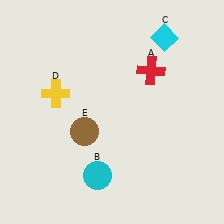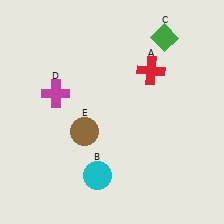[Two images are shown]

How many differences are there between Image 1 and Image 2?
There are 2 differences between the two images.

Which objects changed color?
C changed from cyan to green. D changed from yellow to magenta.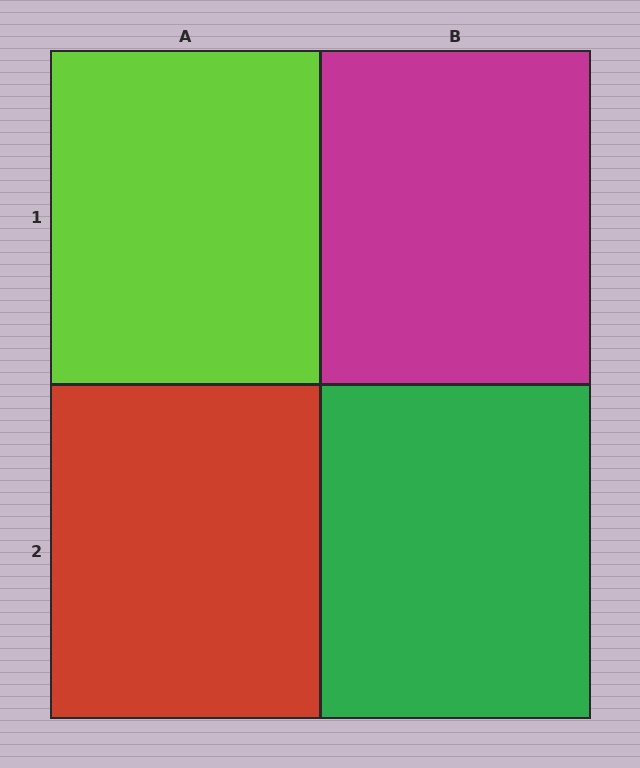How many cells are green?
1 cell is green.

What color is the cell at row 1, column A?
Lime.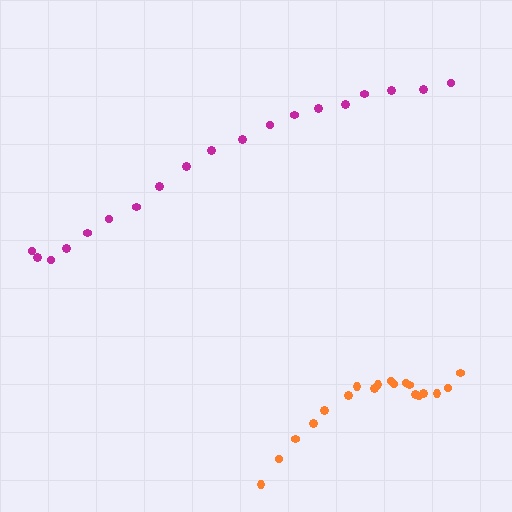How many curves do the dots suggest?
There are 2 distinct paths.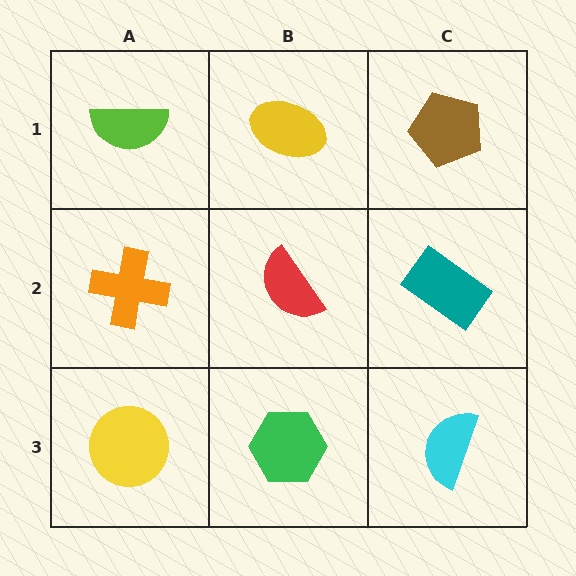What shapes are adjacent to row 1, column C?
A teal rectangle (row 2, column C), a yellow ellipse (row 1, column B).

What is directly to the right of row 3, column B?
A cyan semicircle.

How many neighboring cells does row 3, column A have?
2.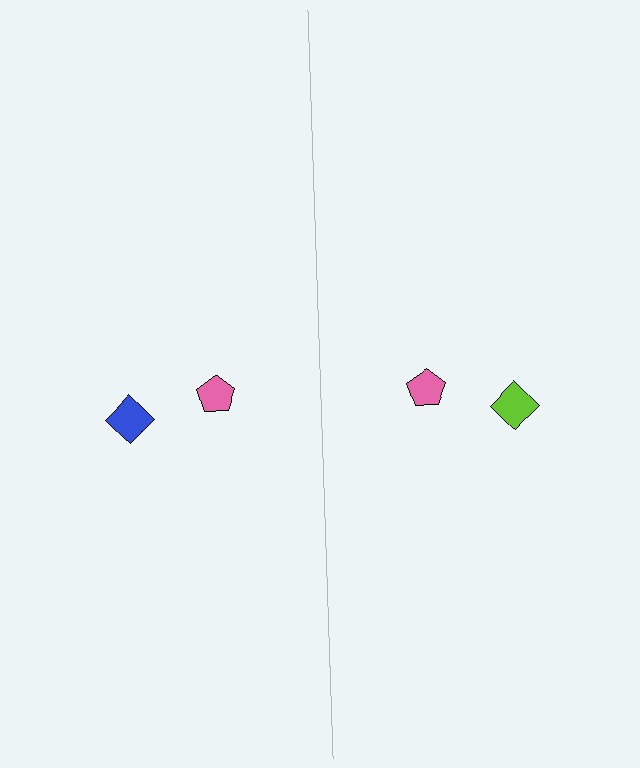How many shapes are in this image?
There are 4 shapes in this image.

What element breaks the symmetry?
The lime diamond on the right side breaks the symmetry — its mirror counterpart is blue.